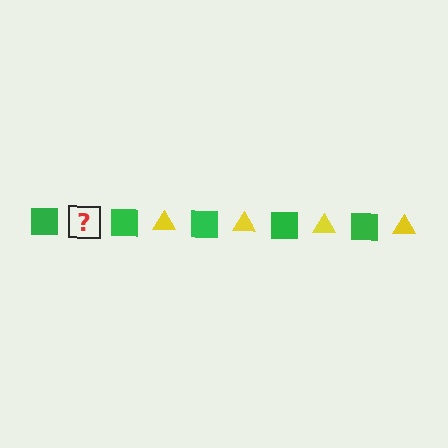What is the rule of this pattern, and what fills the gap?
The rule is that the pattern alternates between green square and yellow triangle. The gap should be filled with a yellow triangle.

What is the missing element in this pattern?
The missing element is a yellow triangle.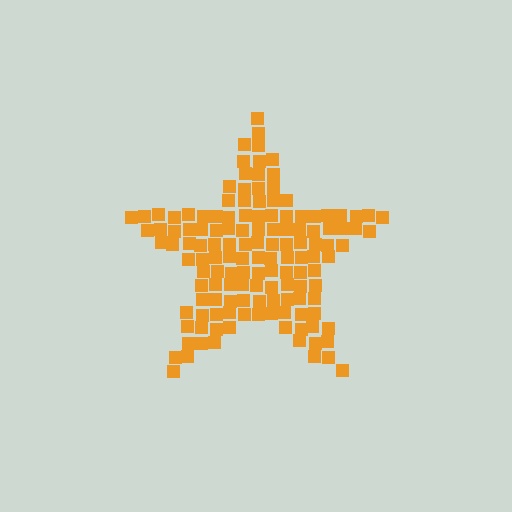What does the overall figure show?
The overall figure shows a star.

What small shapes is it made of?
It is made of small squares.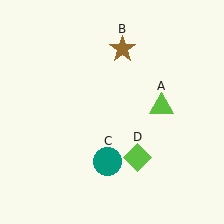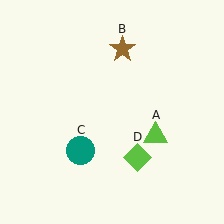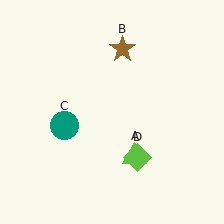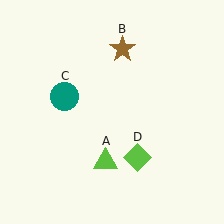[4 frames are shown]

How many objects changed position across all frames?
2 objects changed position: lime triangle (object A), teal circle (object C).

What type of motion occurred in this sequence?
The lime triangle (object A), teal circle (object C) rotated clockwise around the center of the scene.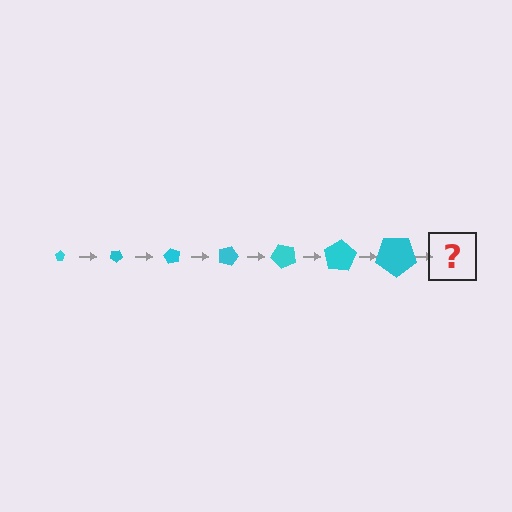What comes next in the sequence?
The next element should be a pentagon, larger than the previous one and rotated 210 degrees from the start.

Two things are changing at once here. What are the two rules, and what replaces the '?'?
The two rules are that the pentagon grows larger each step and it rotates 30 degrees each step. The '?' should be a pentagon, larger than the previous one and rotated 210 degrees from the start.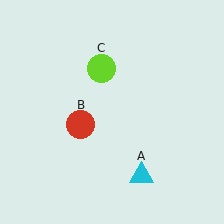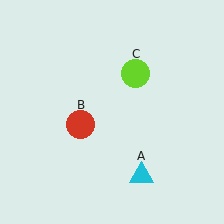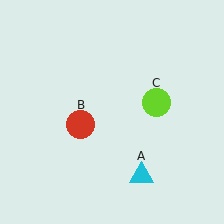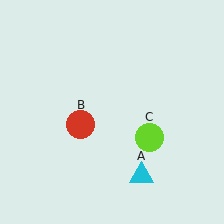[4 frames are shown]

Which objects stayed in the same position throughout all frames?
Cyan triangle (object A) and red circle (object B) remained stationary.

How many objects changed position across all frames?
1 object changed position: lime circle (object C).